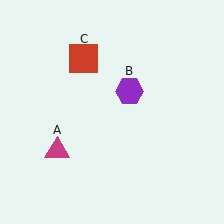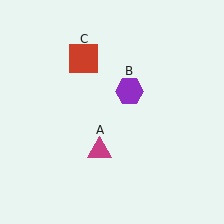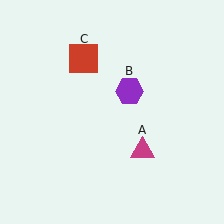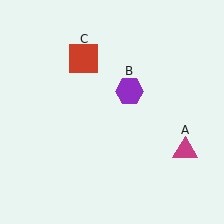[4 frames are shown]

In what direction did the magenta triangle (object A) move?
The magenta triangle (object A) moved right.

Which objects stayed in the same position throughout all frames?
Purple hexagon (object B) and red square (object C) remained stationary.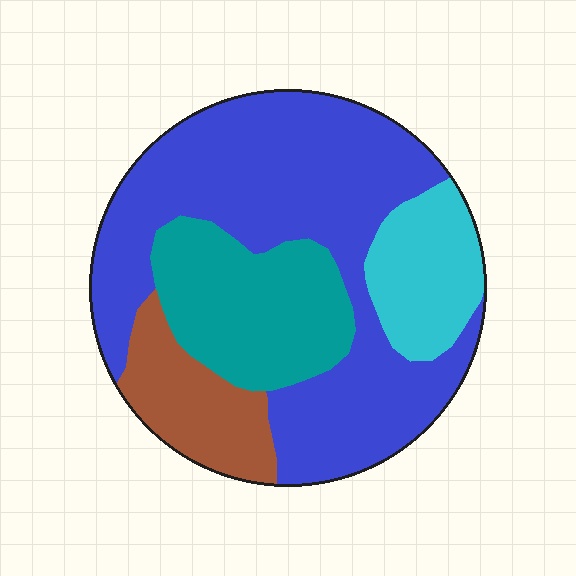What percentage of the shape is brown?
Brown takes up about one eighth (1/8) of the shape.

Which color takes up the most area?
Blue, at roughly 55%.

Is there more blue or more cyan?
Blue.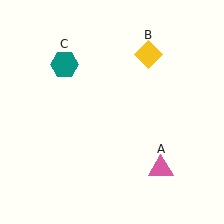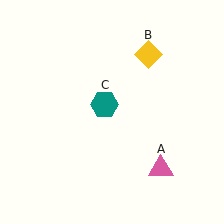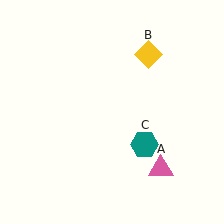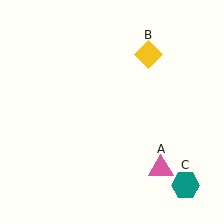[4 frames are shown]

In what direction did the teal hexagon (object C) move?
The teal hexagon (object C) moved down and to the right.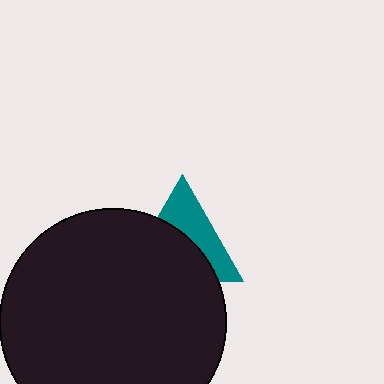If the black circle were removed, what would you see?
You would see the complete teal triangle.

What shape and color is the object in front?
The object in front is a black circle.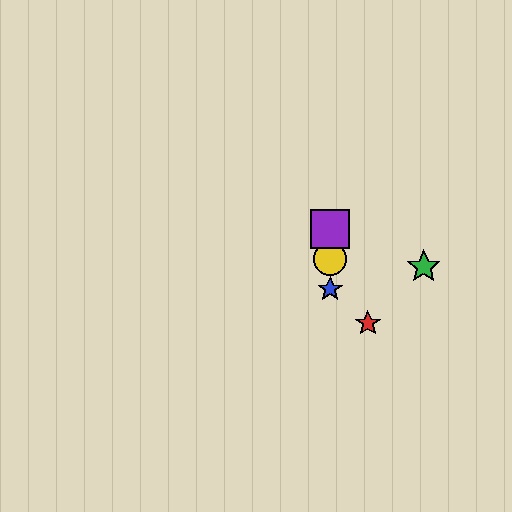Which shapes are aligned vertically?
The blue star, the yellow circle, the purple square are aligned vertically.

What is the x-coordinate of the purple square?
The purple square is at x≈330.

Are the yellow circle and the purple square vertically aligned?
Yes, both are at x≈330.